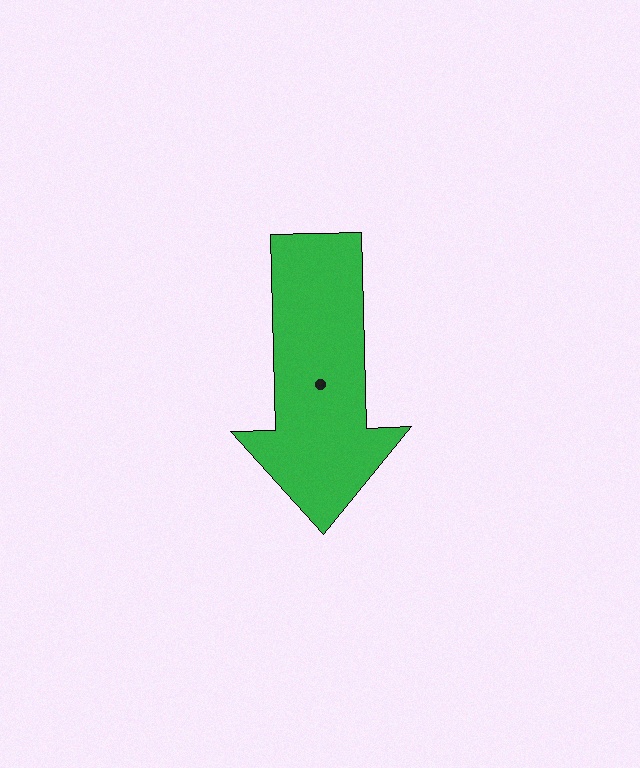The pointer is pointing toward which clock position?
Roughly 6 o'clock.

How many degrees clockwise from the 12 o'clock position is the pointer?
Approximately 179 degrees.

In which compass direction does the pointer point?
South.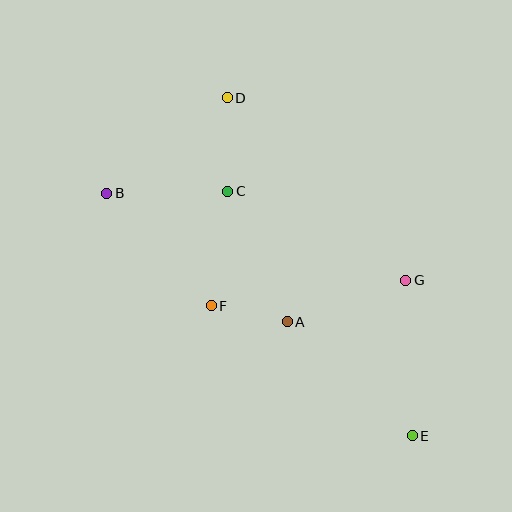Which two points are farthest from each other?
Points B and E are farthest from each other.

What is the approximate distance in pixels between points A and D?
The distance between A and D is approximately 232 pixels.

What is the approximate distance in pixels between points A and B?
The distance between A and B is approximately 221 pixels.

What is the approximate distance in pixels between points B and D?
The distance between B and D is approximately 154 pixels.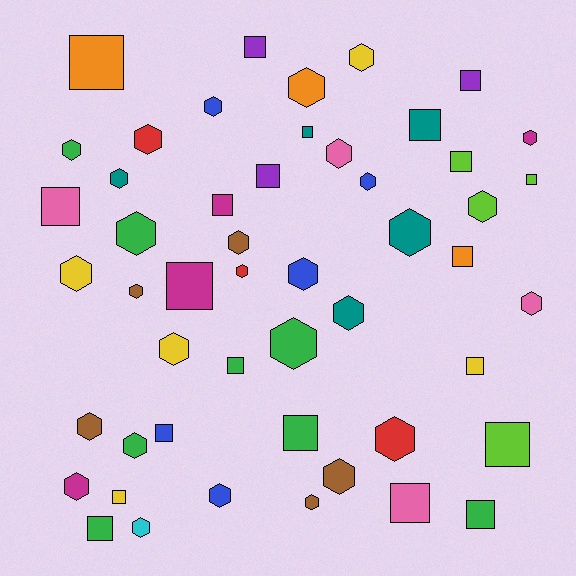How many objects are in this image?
There are 50 objects.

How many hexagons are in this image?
There are 29 hexagons.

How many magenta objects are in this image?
There are 4 magenta objects.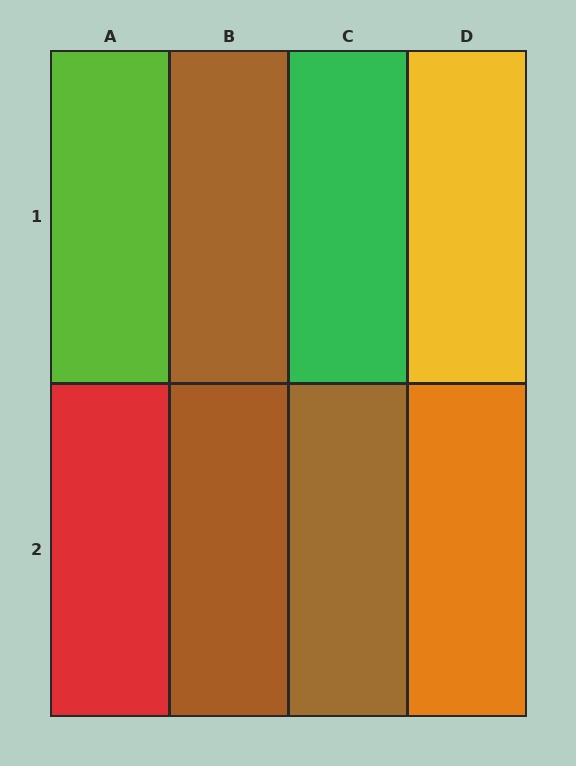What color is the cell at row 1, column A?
Lime.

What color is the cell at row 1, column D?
Yellow.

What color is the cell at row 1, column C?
Green.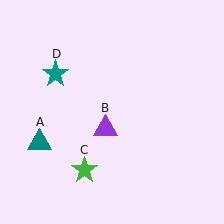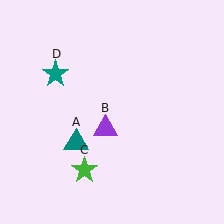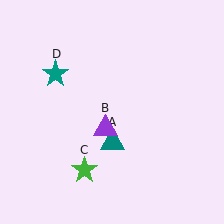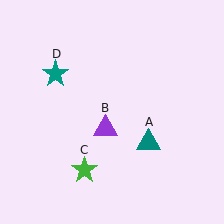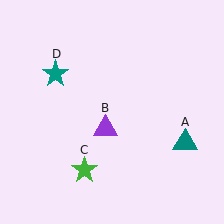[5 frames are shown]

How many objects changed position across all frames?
1 object changed position: teal triangle (object A).